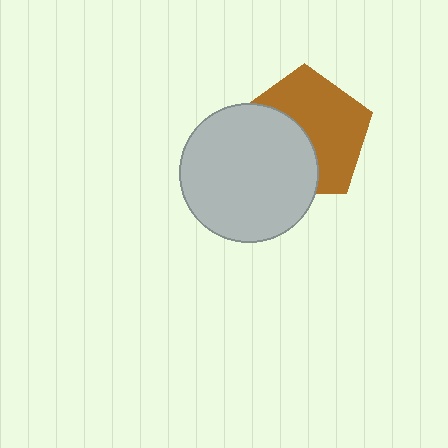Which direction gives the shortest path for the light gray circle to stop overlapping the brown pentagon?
Moving toward the lower-left gives the shortest separation.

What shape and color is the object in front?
The object in front is a light gray circle.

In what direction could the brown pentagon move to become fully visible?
The brown pentagon could move toward the upper-right. That would shift it out from behind the light gray circle entirely.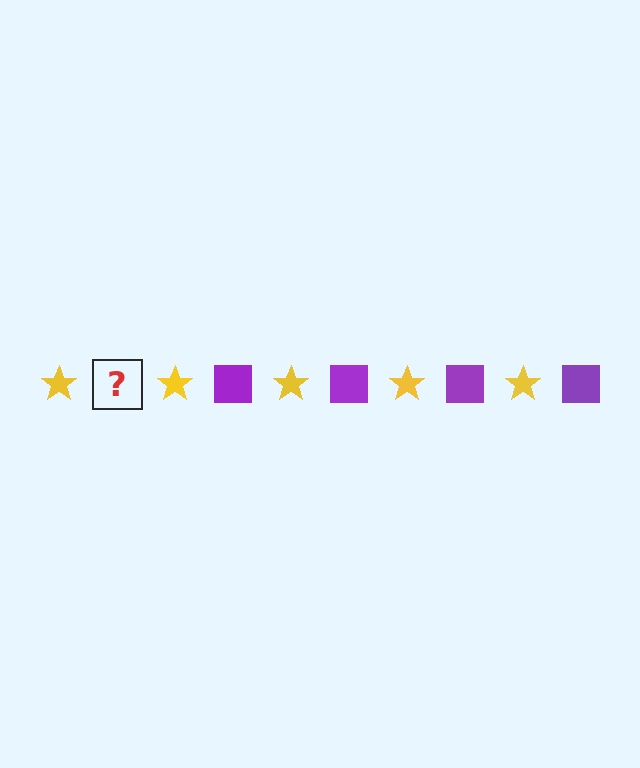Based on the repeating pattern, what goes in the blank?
The blank should be a purple square.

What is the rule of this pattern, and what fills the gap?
The rule is that the pattern alternates between yellow star and purple square. The gap should be filled with a purple square.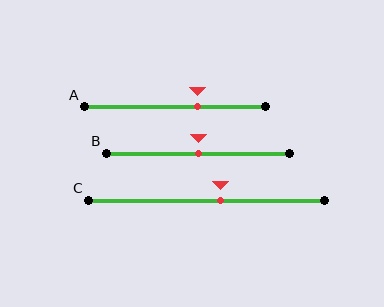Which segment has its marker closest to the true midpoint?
Segment B has its marker closest to the true midpoint.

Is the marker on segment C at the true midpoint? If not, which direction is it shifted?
No, the marker on segment C is shifted to the right by about 6% of the segment length.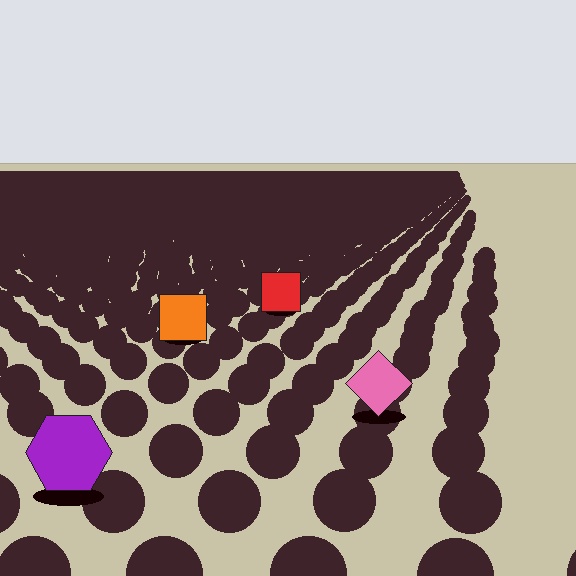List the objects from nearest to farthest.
From nearest to farthest: the purple hexagon, the pink diamond, the orange square, the red square.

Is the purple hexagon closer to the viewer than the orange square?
Yes. The purple hexagon is closer — you can tell from the texture gradient: the ground texture is coarser near it.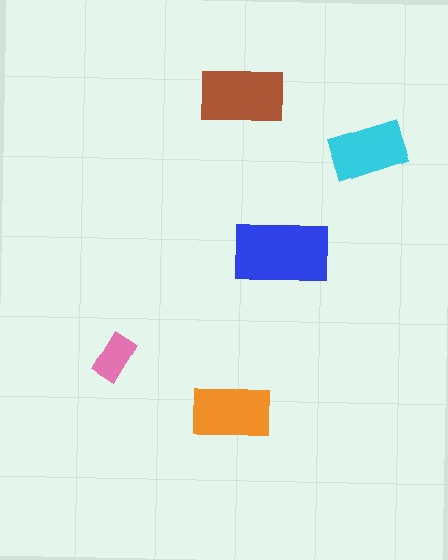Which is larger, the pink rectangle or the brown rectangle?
The brown one.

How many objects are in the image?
There are 5 objects in the image.